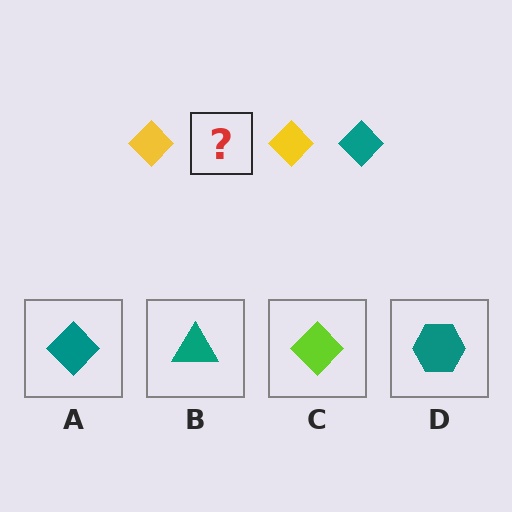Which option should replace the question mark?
Option A.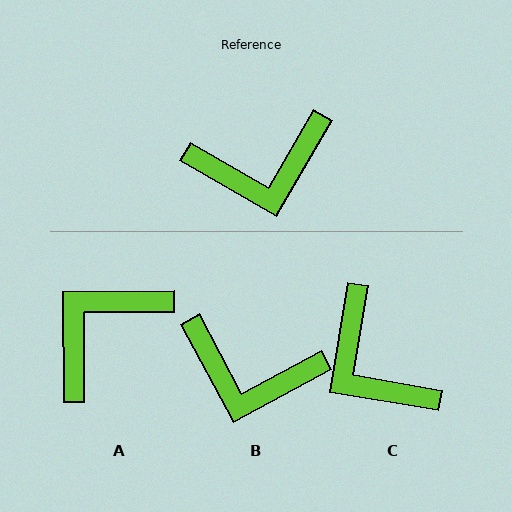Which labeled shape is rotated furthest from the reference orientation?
A, about 150 degrees away.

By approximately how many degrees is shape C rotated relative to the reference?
Approximately 70 degrees clockwise.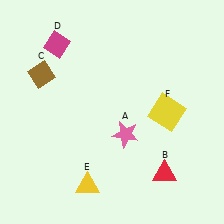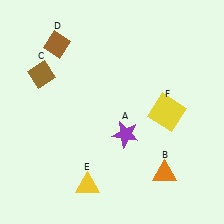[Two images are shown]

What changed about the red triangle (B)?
In Image 1, B is red. In Image 2, it changed to orange.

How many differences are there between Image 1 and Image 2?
There are 3 differences between the two images.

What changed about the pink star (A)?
In Image 1, A is pink. In Image 2, it changed to purple.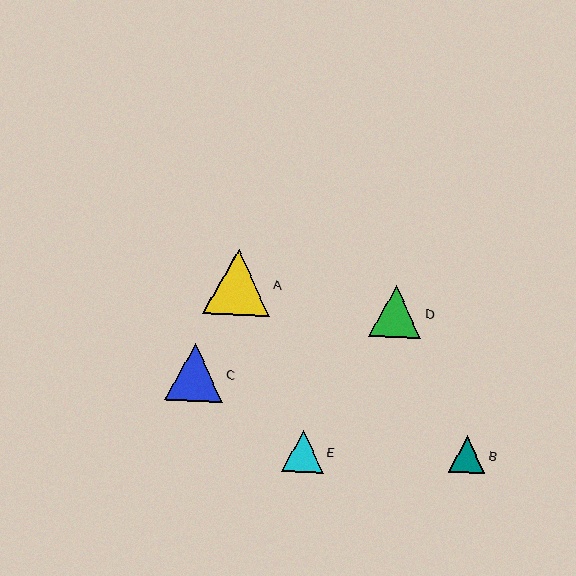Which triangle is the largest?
Triangle A is the largest with a size of approximately 66 pixels.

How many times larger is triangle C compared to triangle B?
Triangle C is approximately 1.6 times the size of triangle B.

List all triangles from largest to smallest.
From largest to smallest: A, C, D, E, B.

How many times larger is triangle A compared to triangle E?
Triangle A is approximately 1.6 times the size of triangle E.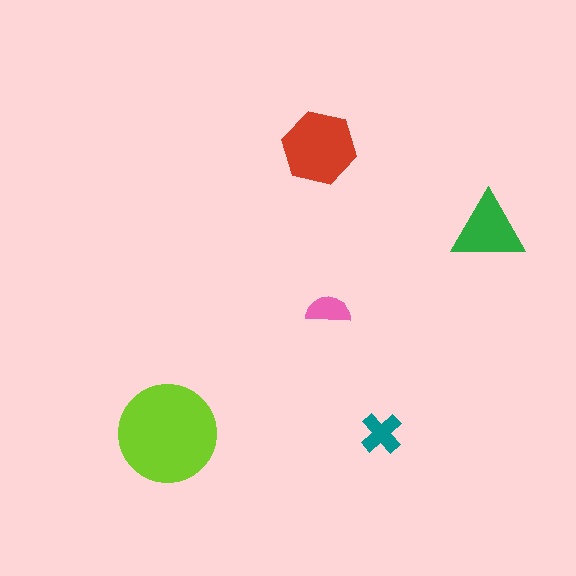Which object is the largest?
The lime circle.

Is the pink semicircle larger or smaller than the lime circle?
Smaller.